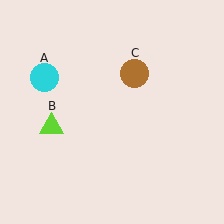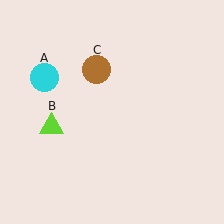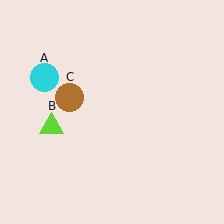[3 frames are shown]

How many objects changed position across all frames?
1 object changed position: brown circle (object C).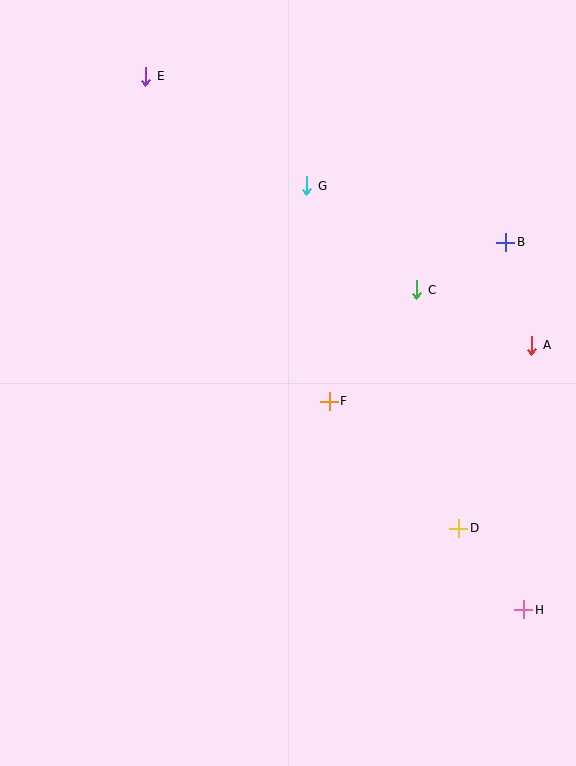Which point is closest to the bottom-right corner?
Point H is closest to the bottom-right corner.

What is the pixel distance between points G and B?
The distance between G and B is 207 pixels.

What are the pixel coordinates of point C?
Point C is at (417, 290).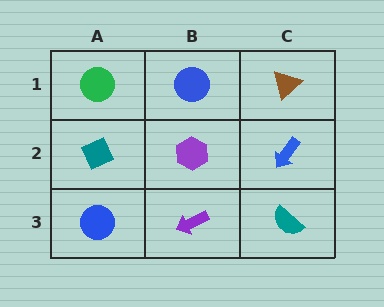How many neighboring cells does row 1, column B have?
3.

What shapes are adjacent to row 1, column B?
A purple hexagon (row 2, column B), a green circle (row 1, column A), a brown triangle (row 1, column C).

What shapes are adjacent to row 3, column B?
A purple hexagon (row 2, column B), a blue circle (row 3, column A), a teal semicircle (row 3, column C).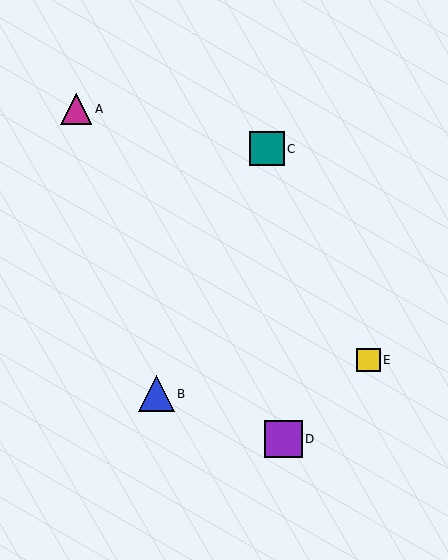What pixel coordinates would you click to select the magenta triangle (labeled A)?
Click at (76, 109) to select the magenta triangle A.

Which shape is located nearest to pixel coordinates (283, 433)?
The purple square (labeled D) at (284, 439) is nearest to that location.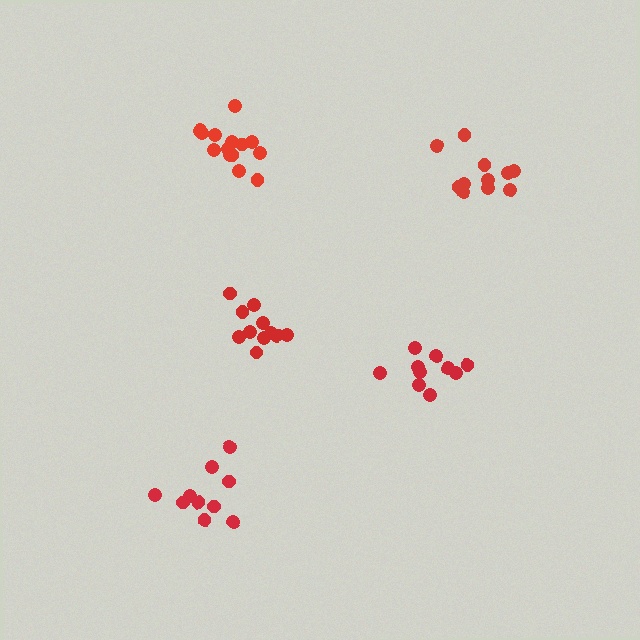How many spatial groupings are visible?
There are 5 spatial groupings.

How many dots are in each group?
Group 1: 10 dots, Group 2: 11 dots, Group 3: 11 dots, Group 4: 10 dots, Group 5: 14 dots (56 total).